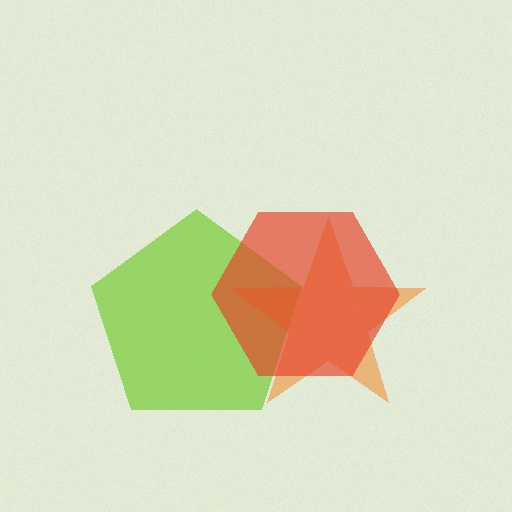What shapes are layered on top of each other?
The layered shapes are: a lime pentagon, an orange star, a red hexagon.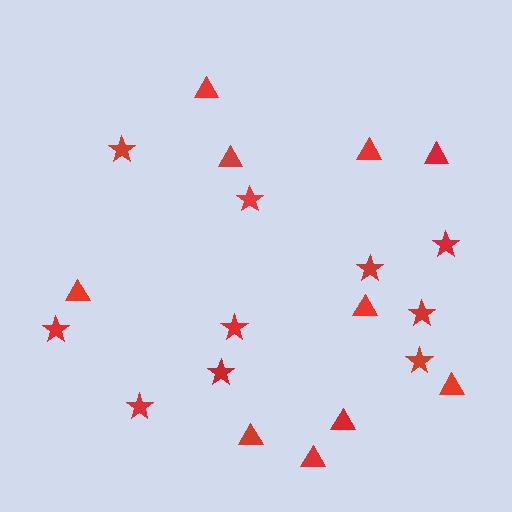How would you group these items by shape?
There are 2 groups: one group of triangles (10) and one group of stars (10).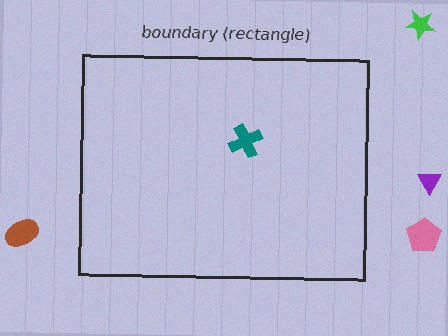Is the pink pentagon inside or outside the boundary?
Outside.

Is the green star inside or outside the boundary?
Outside.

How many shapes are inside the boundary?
1 inside, 4 outside.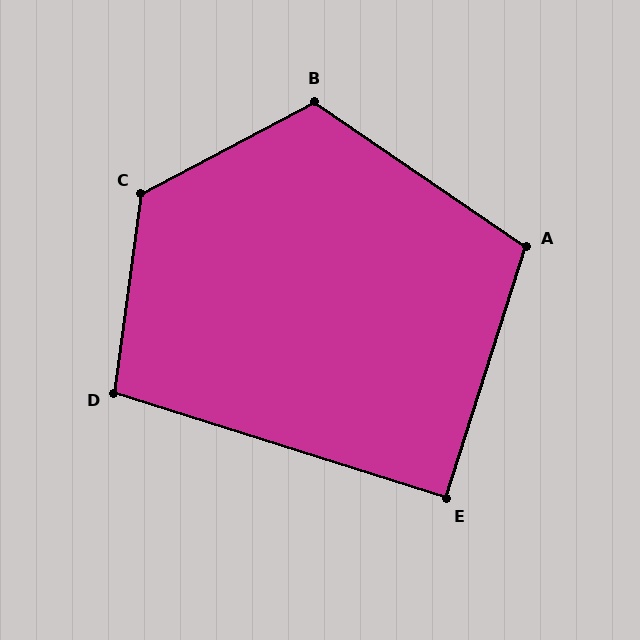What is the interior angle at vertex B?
Approximately 117 degrees (obtuse).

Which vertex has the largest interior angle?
C, at approximately 126 degrees.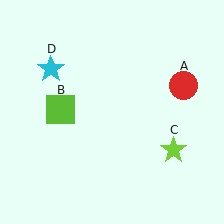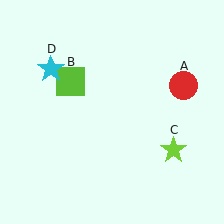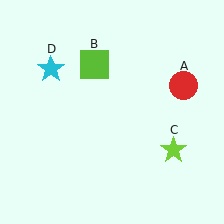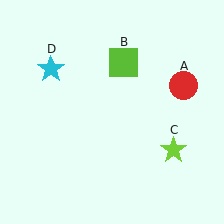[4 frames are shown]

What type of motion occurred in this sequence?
The lime square (object B) rotated clockwise around the center of the scene.